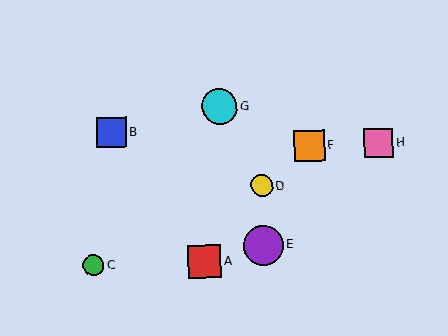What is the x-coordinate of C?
Object C is at x≈94.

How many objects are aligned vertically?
2 objects (D, E) are aligned vertically.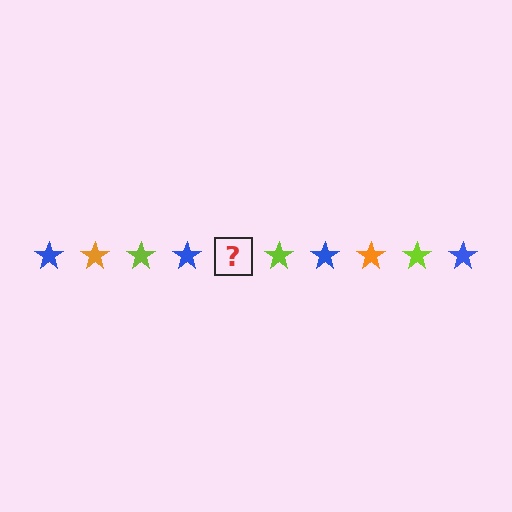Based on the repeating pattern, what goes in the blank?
The blank should be an orange star.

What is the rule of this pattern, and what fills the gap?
The rule is that the pattern cycles through blue, orange, lime stars. The gap should be filled with an orange star.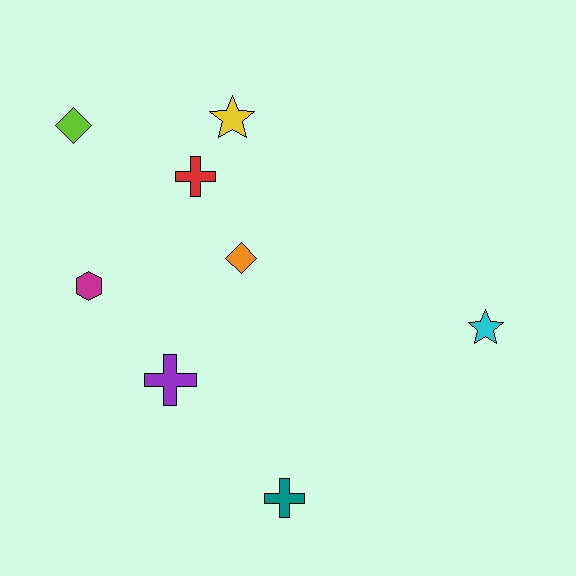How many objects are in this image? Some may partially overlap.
There are 8 objects.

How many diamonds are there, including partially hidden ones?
There are 2 diamonds.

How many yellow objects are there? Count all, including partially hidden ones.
There is 1 yellow object.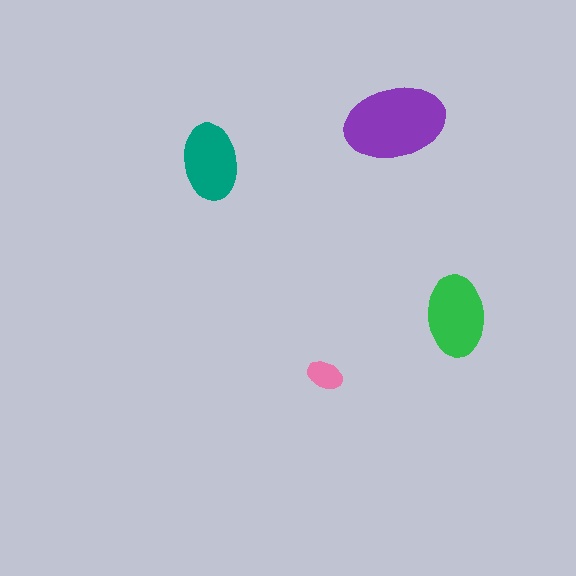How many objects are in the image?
There are 4 objects in the image.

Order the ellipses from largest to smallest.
the purple one, the green one, the teal one, the pink one.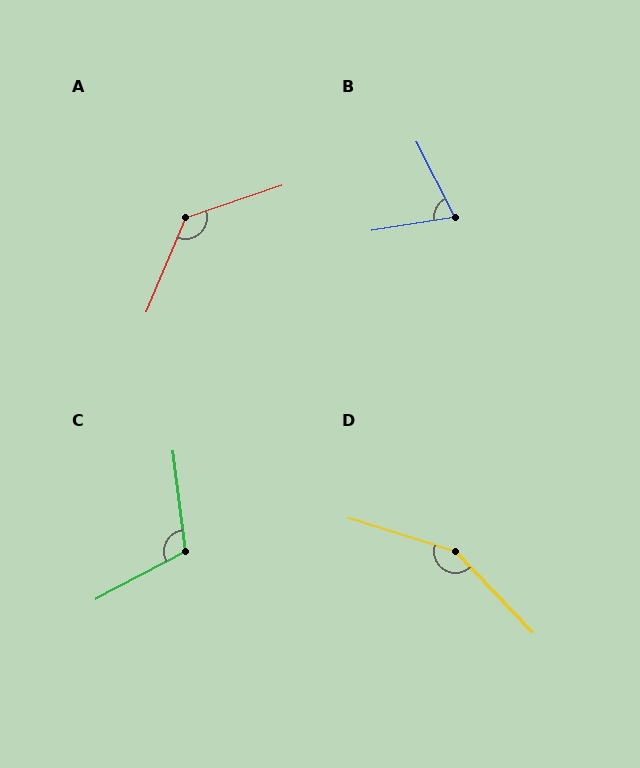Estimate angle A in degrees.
Approximately 131 degrees.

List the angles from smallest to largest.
B (72°), C (111°), A (131°), D (151°).